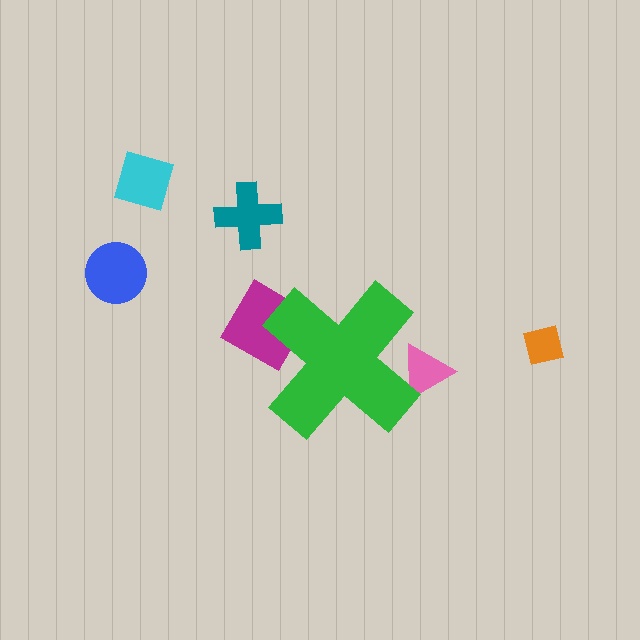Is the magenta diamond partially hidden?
Yes, the magenta diamond is partially hidden behind the green cross.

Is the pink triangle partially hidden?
Yes, the pink triangle is partially hidden behind the green cross.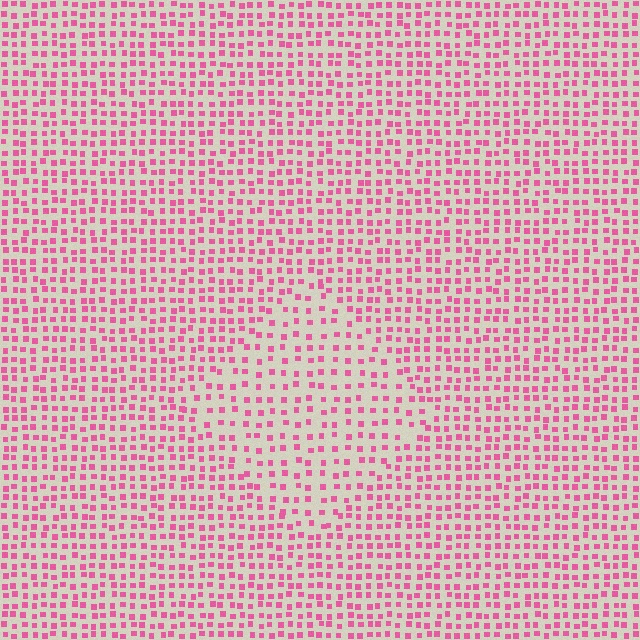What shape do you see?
I see a diamond.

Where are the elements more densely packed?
The elements are more densely packed outside the diamond boundary.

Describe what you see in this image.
The image contains small pink elements arranged at two different densities. A diamond-shaped region is visible where the elements are less densely packed than the surrounding area.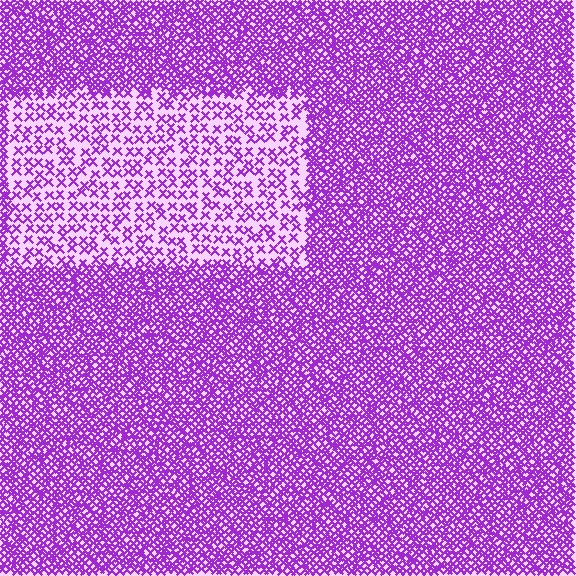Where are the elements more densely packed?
The elements are more densely packed outside the rectangle boundary.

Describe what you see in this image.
The image contains small purple elements arranged at two different densities. A rectangle-shaped region is visible where the elements are less densely packed than the surrounding area.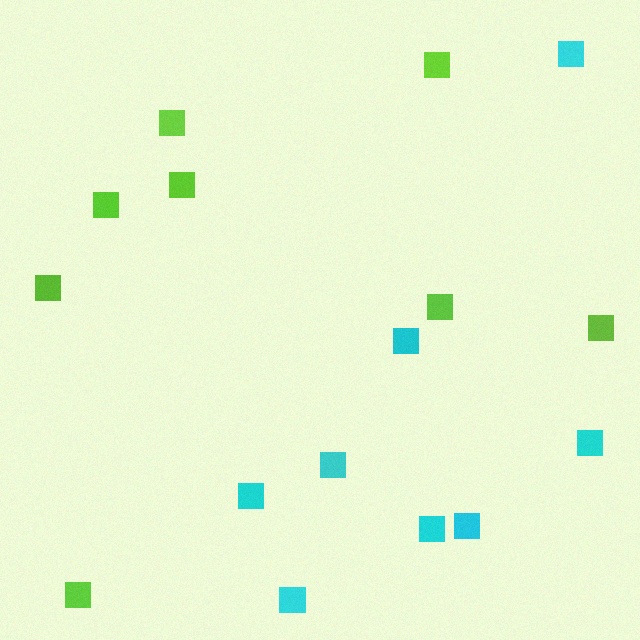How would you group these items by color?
There are 2 groups: one group of cyan squares (8) and one group of lime squares (8).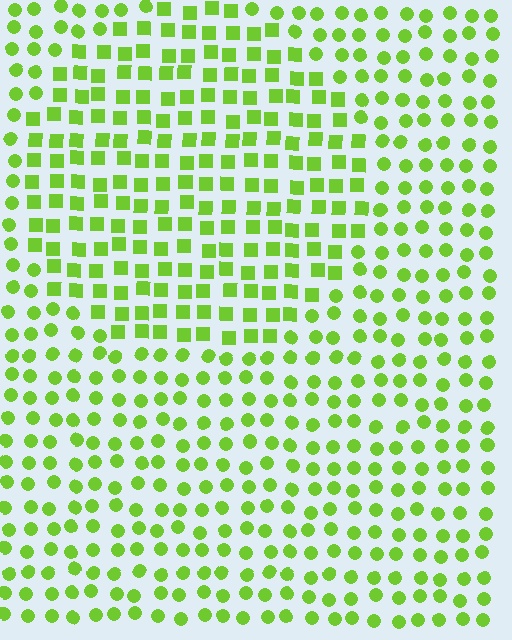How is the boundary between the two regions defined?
The boundary is defined by a change in element shape: squares inside vs. circles outside. All elements share the same color and spacing.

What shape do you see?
I see a circle.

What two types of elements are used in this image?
The image uses squares inside the circle region and circles outside it.